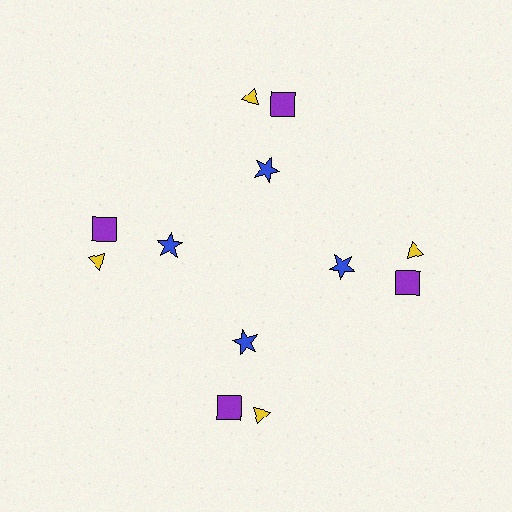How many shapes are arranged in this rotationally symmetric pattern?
There are 12 shapes, arranged in 4 groups of 3.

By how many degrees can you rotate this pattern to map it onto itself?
The pattern maps onto itself every 90 degrees of rotation.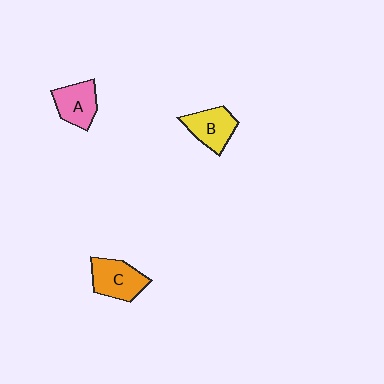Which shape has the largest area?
Shape C (orange).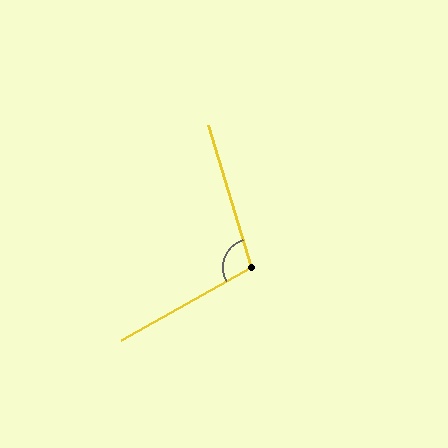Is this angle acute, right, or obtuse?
It is obtuse.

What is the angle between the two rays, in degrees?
Approximately 102 degrees.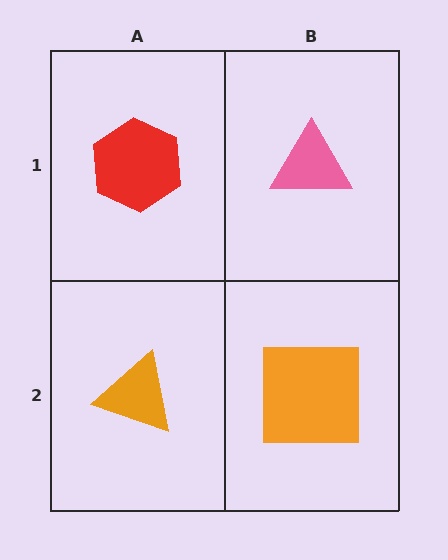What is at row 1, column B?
A pink triangle.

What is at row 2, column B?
An orange square.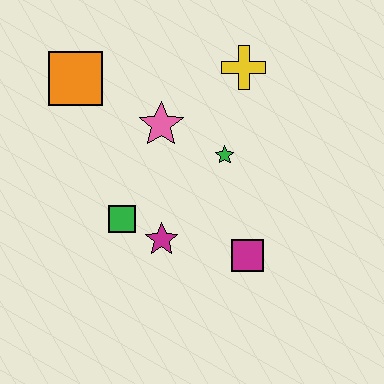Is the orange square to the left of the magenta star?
Yes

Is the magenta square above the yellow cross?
No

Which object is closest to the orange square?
The pink star is closest to the orange square.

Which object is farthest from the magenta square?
The orange square is farthest from the magenta square.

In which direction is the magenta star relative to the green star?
The magenta star is below the green star.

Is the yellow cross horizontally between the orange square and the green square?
No